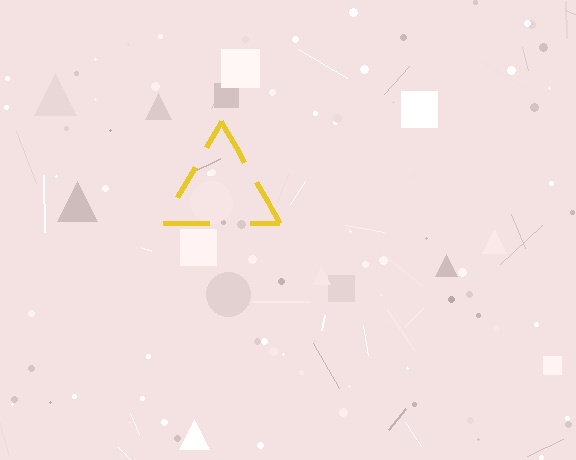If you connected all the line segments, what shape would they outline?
They would outline a triangle.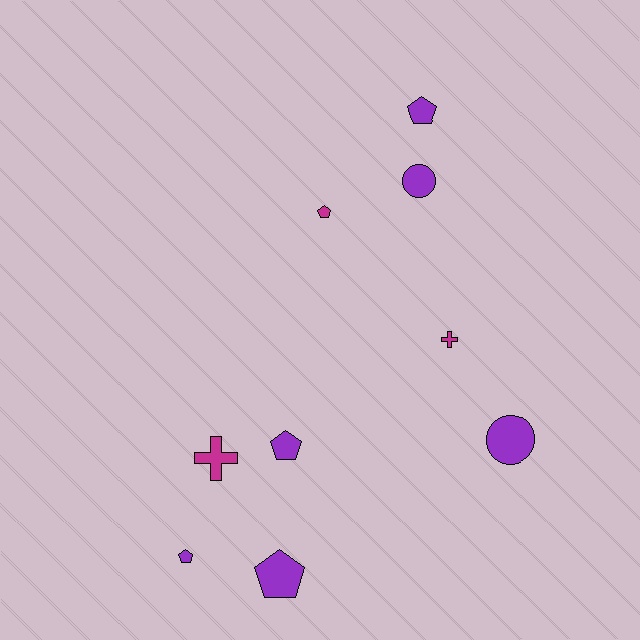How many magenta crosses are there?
There are 2 magenta crosses.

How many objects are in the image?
There are 9 objects.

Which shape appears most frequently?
Pentagon, with 5 objects.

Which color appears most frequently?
Purple, with 6 objects.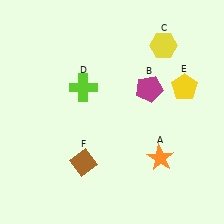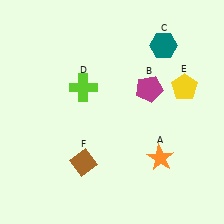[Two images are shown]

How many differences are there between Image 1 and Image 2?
There is 1 difference between the two images.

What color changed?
The hexagon (C) changed from yellow in Image 1 to teal in Image 2.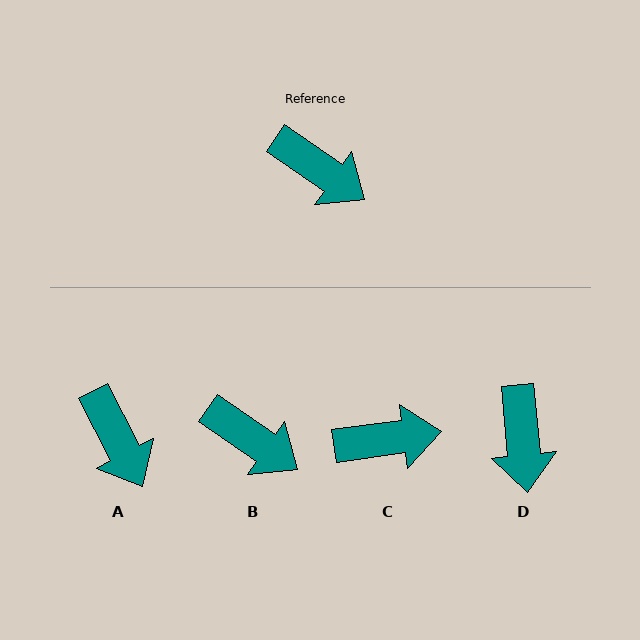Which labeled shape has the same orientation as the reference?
B.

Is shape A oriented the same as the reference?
No, it is off by about 28 degrees.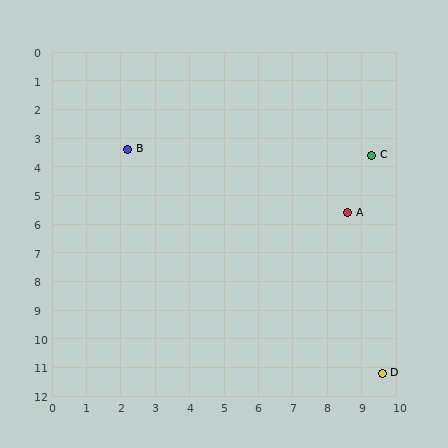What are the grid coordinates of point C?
Point C is at approximately (9.3, 3.6).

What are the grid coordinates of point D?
Point D is at approximately (9.6, 11.2).